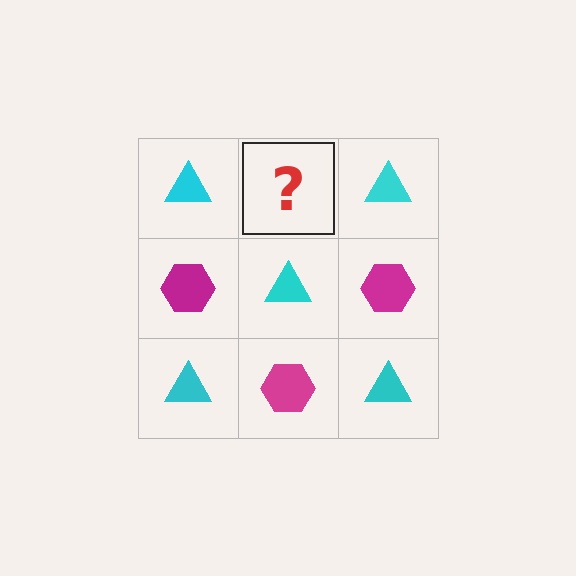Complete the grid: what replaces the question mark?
The question mark should be replaced with a magenta hexagon.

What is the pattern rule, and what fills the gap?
The rule is that it alternates cyan triangle and magenta hexagon in a checkerboard pattern. The gap should be filled with a magenta hexagon.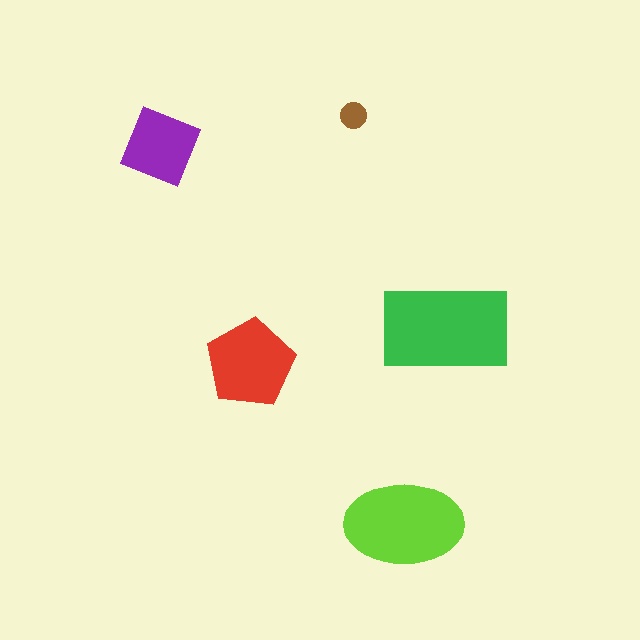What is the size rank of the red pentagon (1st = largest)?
3rd.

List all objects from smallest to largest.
The brown circle, the purple square, the red pentagon, the lime ellipse, the green rectangle.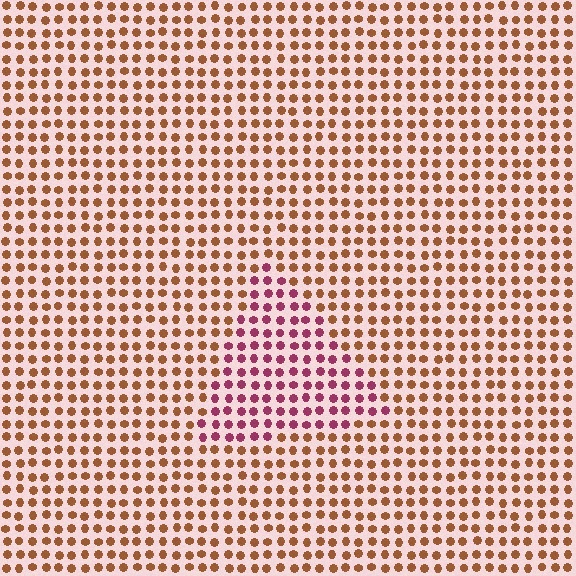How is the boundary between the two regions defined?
The boundary is defined purely by a slight shift in hue (about 50 degrees). Spacing, size, and orientation are identical on both sides.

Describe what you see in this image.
The image is filled with small brown elements in a uniform arrangement. A triangle-shaped region is visible where the elements are tinted to a slightly different hue, forming a subtle color boundary.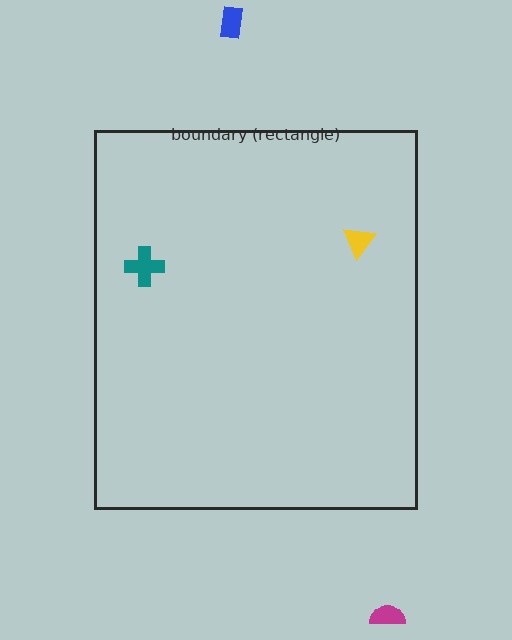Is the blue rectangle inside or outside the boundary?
Outside.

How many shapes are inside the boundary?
2 inside, 2 outside.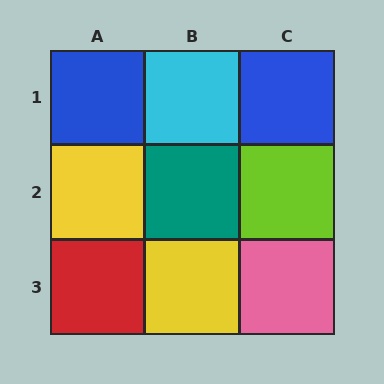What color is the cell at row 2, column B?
Teal.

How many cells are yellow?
2 cells are yellow.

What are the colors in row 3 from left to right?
Red, yellow, pink.